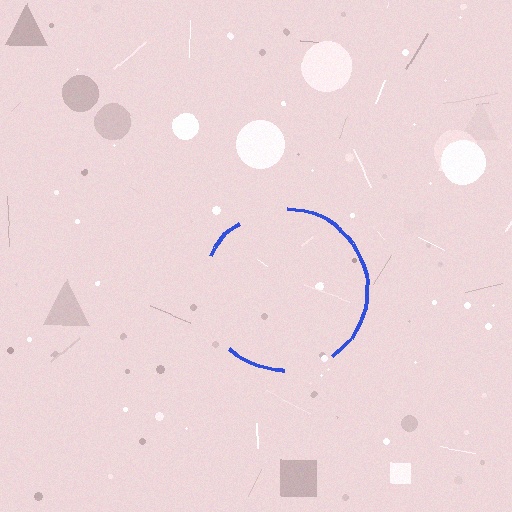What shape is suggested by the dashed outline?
The dashed outline suggests a circle.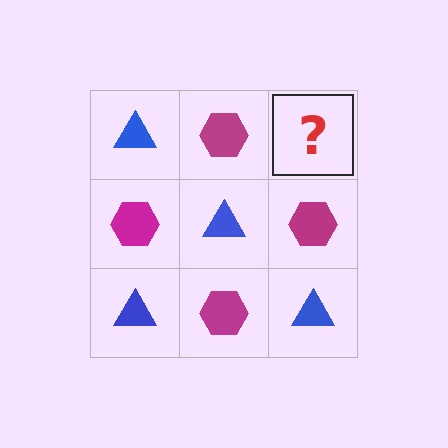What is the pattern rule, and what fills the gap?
The rule is that it alternates blue triangle and magenta hexagon in a checkerboard pattern. The gap should be filled with a blue triangle.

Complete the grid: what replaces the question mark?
The question mark should be replaced with a blue triangle.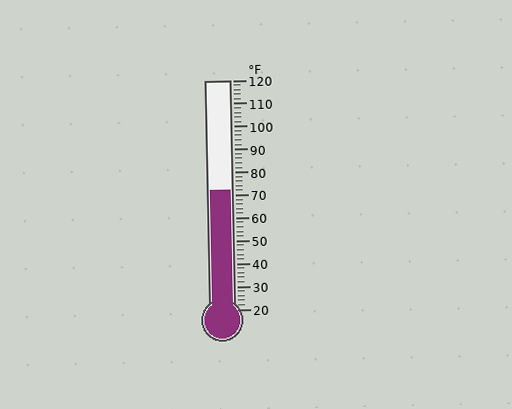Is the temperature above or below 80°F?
The temperature is below 80°F.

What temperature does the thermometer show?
The thermometer shows approximately 72°F.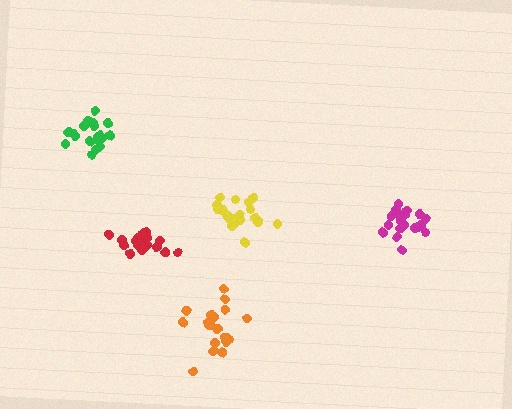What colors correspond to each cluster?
The clusters are colored: red, magenta, orange, yellow, green.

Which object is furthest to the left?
The green cluster is leftmost.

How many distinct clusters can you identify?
There are 5 distinct clusters.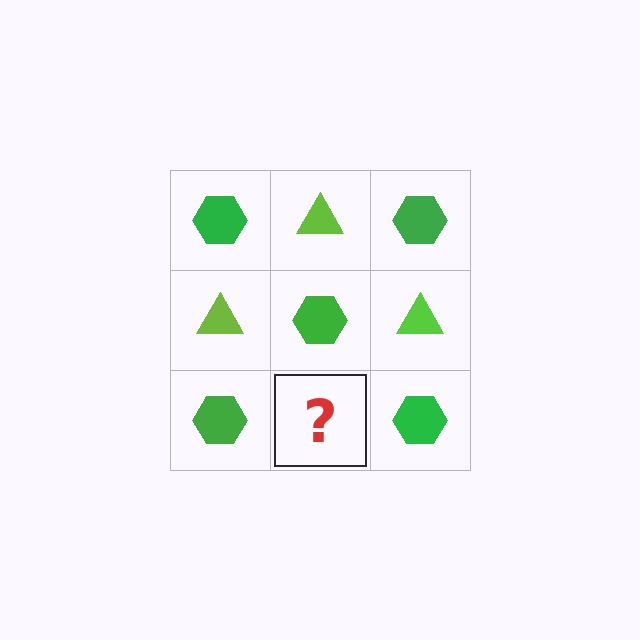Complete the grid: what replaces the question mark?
The question mark should be replaced with a lime triangle.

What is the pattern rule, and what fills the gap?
The rule is that it alternates green hexagon and lime triangle in a checkerboard pattern. The gap should be filled with a lime triangle.